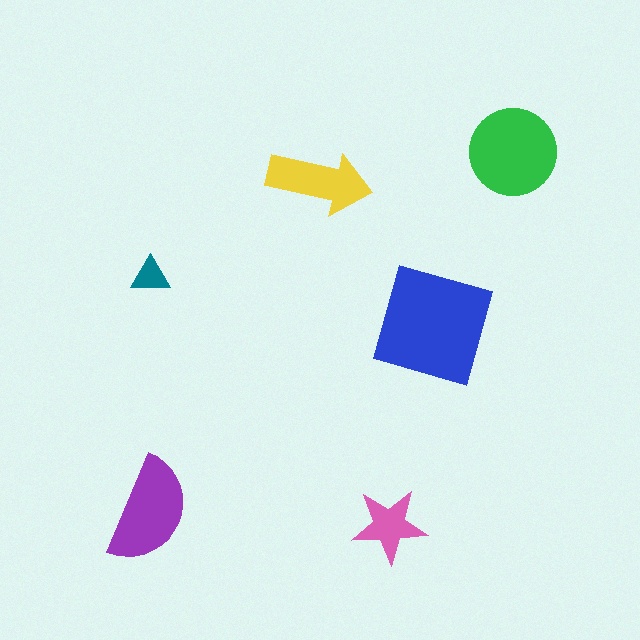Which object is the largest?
The blue square.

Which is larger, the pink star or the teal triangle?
The pink star.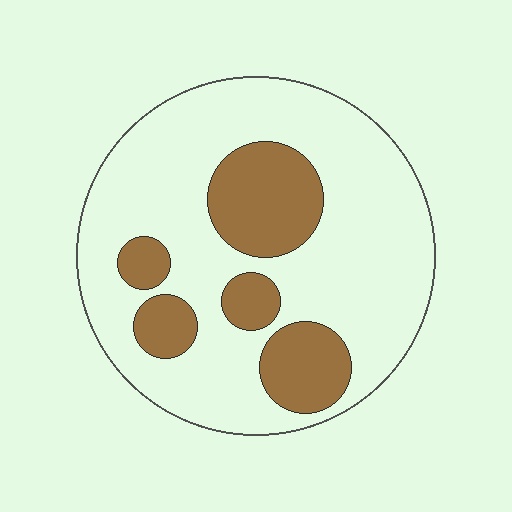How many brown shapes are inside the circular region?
5.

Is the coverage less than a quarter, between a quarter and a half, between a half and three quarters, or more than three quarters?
Between a quarter and a half.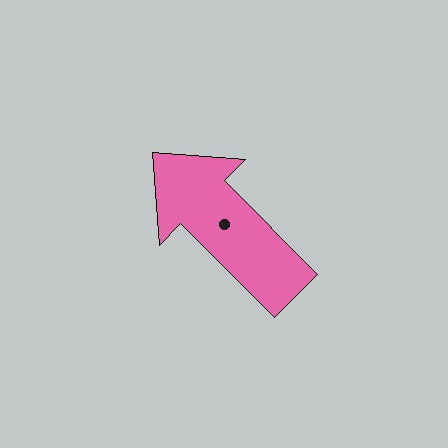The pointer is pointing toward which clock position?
Roughly 11 o'clock.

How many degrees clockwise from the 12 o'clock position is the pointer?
Approximately 315 degrees.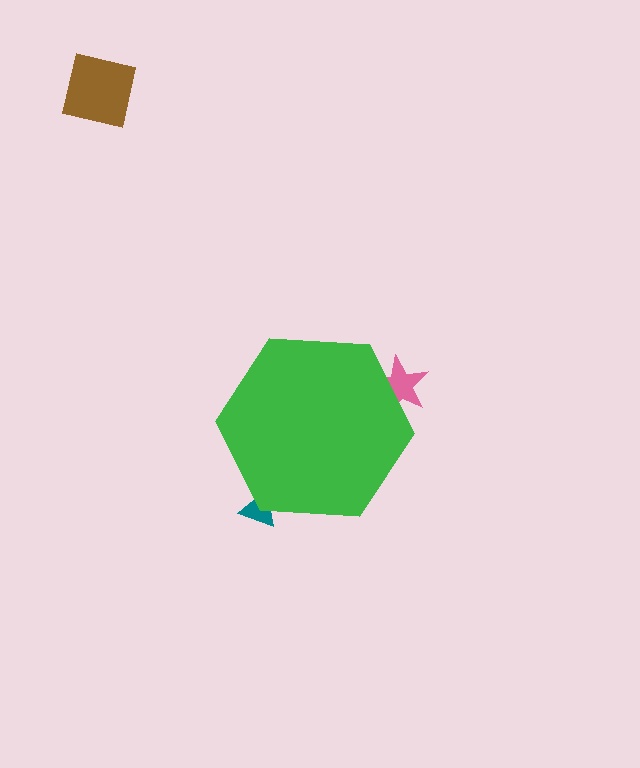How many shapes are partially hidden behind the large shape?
2 shapes are partially hidden.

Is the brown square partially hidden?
No, the brown square is fully visible.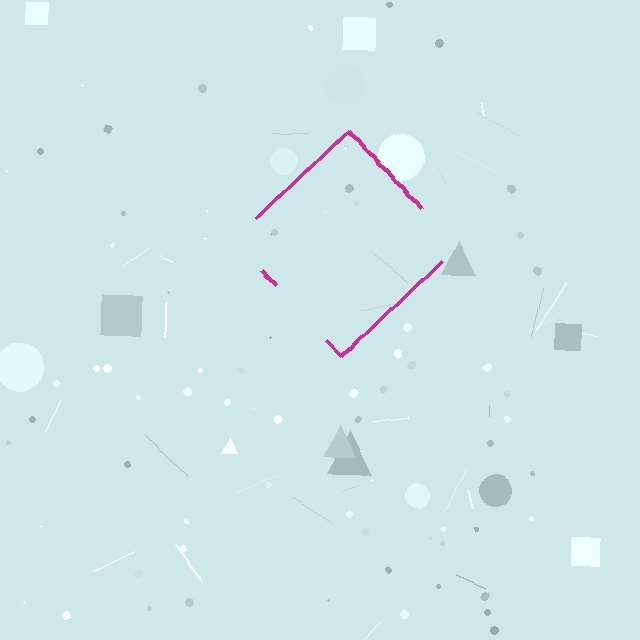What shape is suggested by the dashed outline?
The dashed outline suggests a diamond.